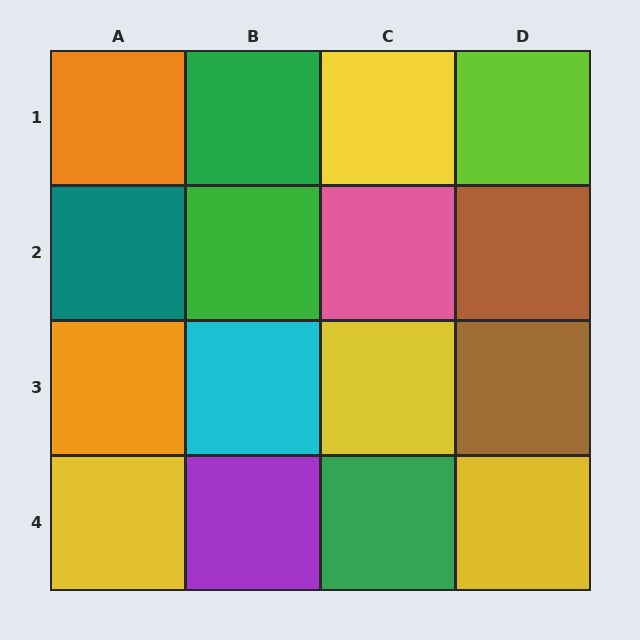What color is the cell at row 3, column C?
Yellow.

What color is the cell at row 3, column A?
Orange.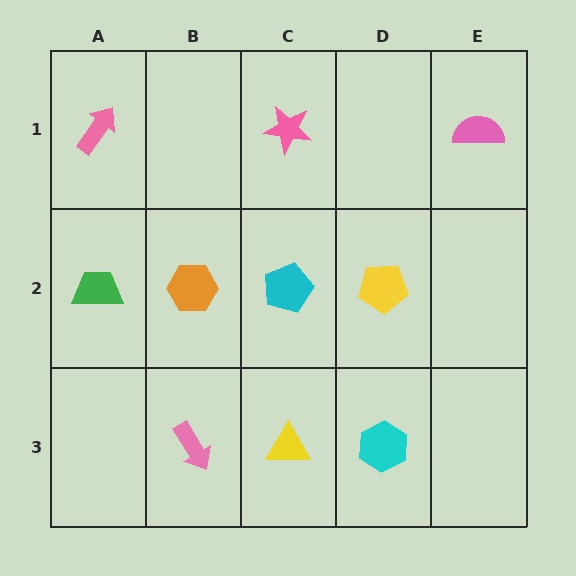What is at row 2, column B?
An orange hexagon.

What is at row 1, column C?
A pink star.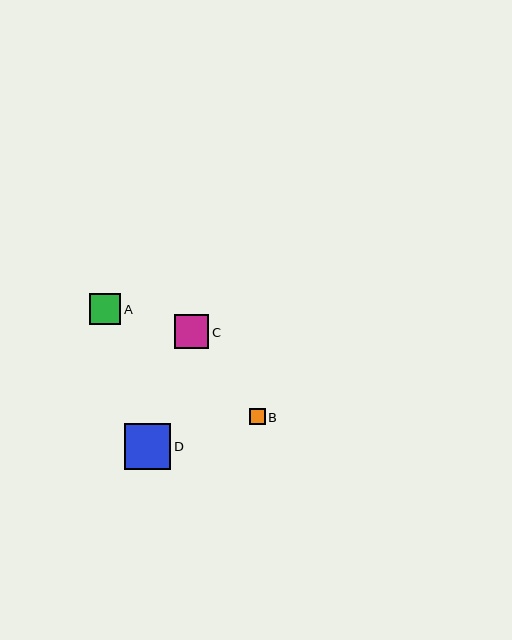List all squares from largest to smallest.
From largest to smallest: D, C, A, B.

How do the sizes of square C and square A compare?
Square C and square A are approximately the same size.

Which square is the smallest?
Square B is the smallest with a size of approximately 16 pixels.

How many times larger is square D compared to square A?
Square D is approximately 1.5 times the size of square A.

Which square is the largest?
Square D is the largest with a size of approximately 46 pixels.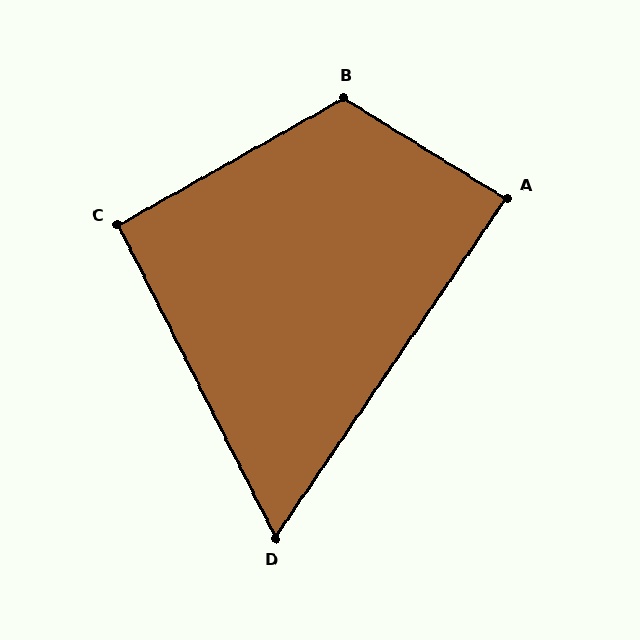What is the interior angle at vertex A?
Approximately 87 degrees (approximately right).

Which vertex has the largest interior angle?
B, at approximately 119 degrees.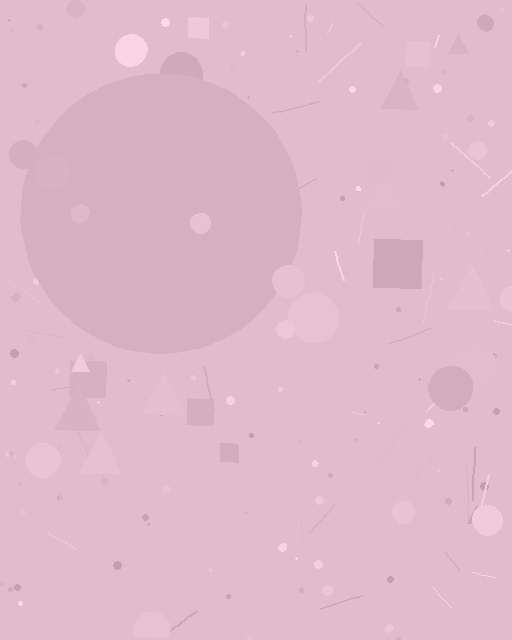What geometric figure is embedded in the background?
A circle is embedded in the background.